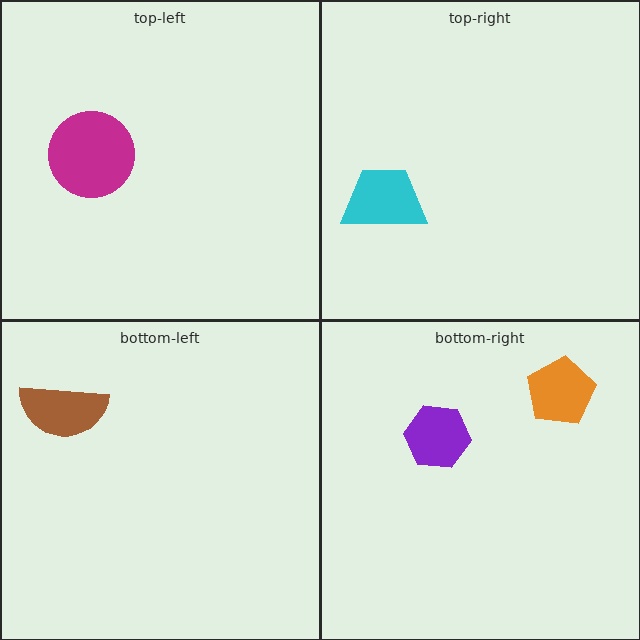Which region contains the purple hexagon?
The bottom-right region.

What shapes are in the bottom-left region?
The brown semicircle.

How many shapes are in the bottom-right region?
2.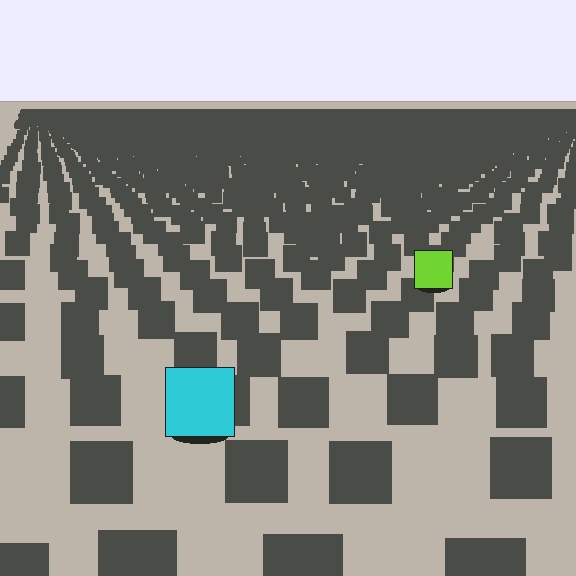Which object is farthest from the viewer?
The lime square is farthest from the viewer. It appears smaller and the ground texture around it is denser.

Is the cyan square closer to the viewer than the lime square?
Yes. The cyan square is closer — you can tell from the texture gradient: the ground texture is coarser near it.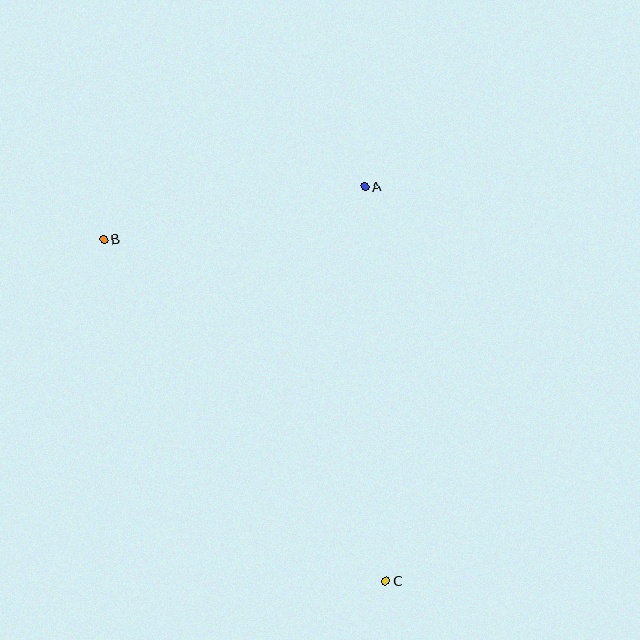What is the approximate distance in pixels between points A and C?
The distance between A and C is approximately 395 pixels.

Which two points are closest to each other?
Points A and B are closest to each other.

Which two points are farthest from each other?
Points B and C are farthest from each other.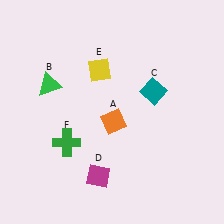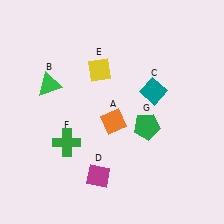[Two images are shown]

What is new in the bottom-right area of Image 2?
A green pentagon (G) was added in the bottom-right area of Image 2.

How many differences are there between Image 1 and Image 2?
There is 1 difference between the two images.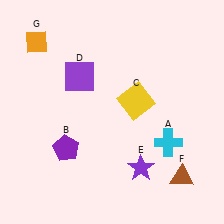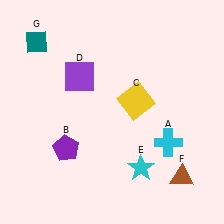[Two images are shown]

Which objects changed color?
E changed from purple to cyan. G changed from orange to teal.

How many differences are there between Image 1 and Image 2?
There are 2 differences between the two images.